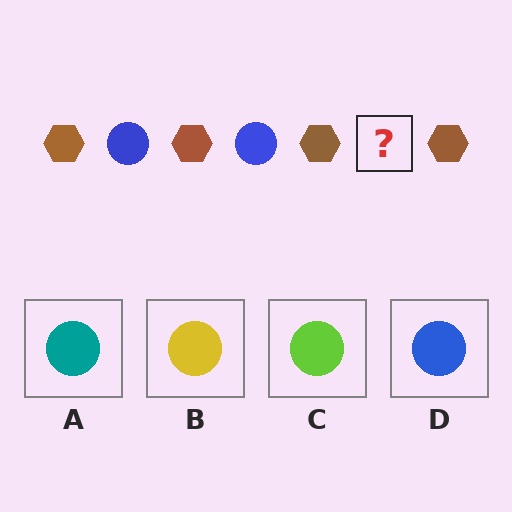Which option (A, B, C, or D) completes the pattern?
D.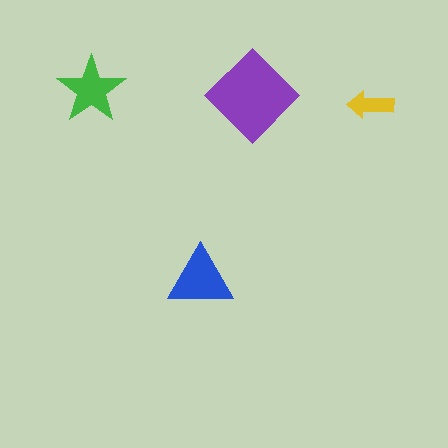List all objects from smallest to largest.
The yellow arrow, the green star, the blue triangle, the purple diamond.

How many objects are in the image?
There are 4 objects in the image.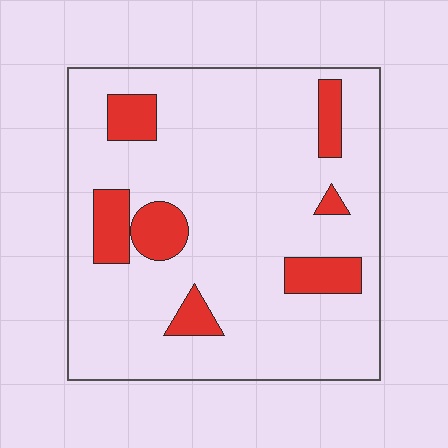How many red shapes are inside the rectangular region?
7.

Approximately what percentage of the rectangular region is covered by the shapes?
Approximately 15%.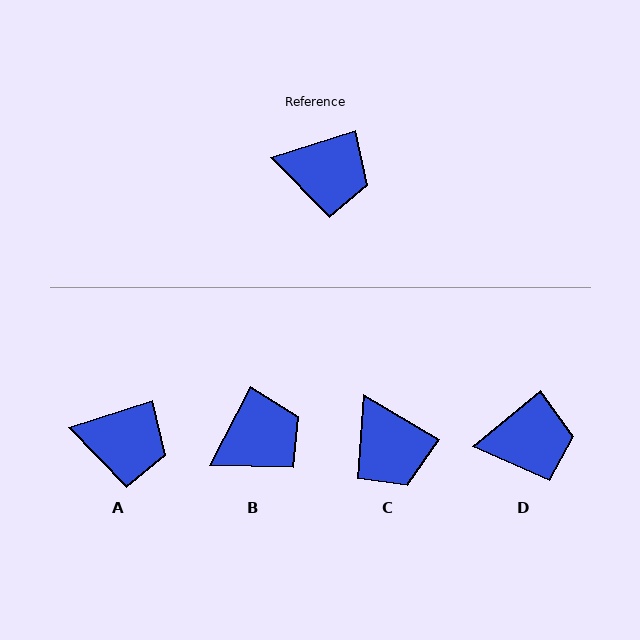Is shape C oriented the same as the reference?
No, it is off by about 48 degrees.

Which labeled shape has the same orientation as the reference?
A.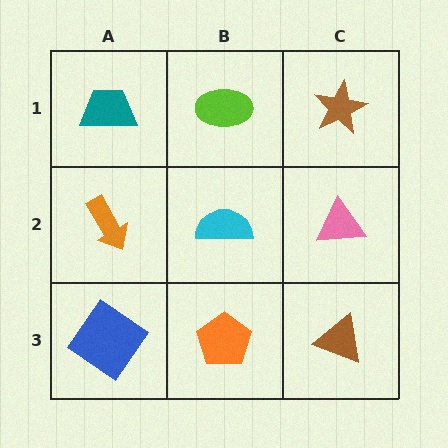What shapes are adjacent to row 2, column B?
A lime ellipse (row 1, column B), an orange pentagon (row 3, column B), an orange arrow (row 2, column A), a pink triangle (row 2, column C).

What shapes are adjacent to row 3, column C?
A pink triangle (row 2, column C), an orange pentagon (row 3, column B).